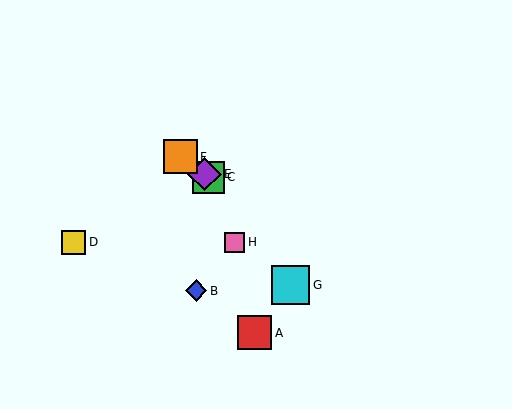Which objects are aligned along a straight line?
Objects C, E, F are aligned along a straight line.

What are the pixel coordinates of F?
Object F is at (180, 157).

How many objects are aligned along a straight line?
3 objects (C, E, F) are aligned along a straight line.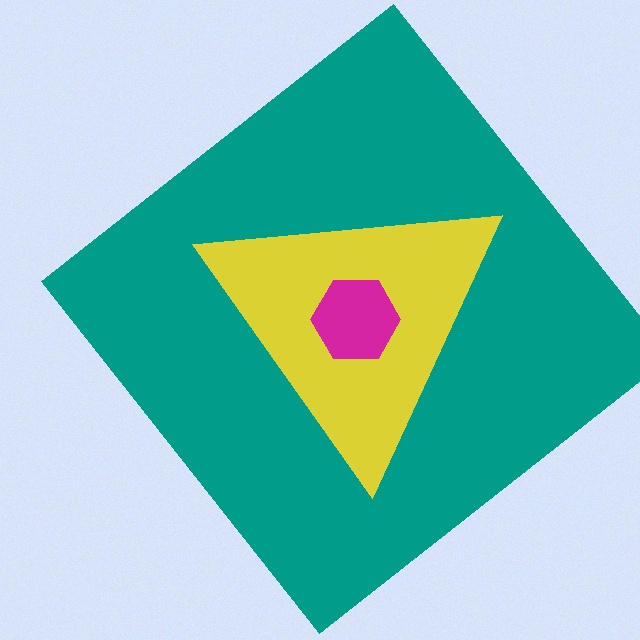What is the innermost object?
The magenta hexagon.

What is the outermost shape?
The teal diamond.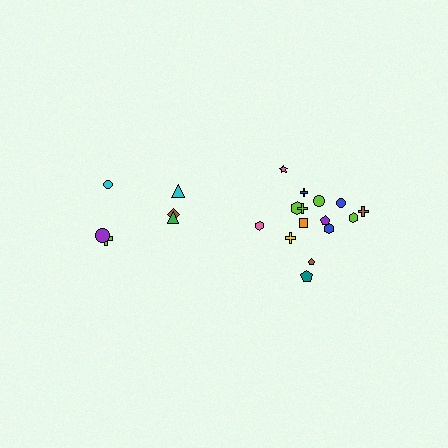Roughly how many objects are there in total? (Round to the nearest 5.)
Roughly 20 objects in total.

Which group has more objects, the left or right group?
The right group.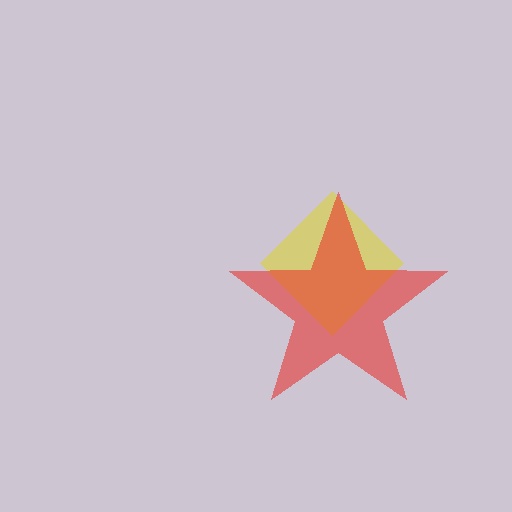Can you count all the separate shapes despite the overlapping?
Yes, there are 2 separate shapes.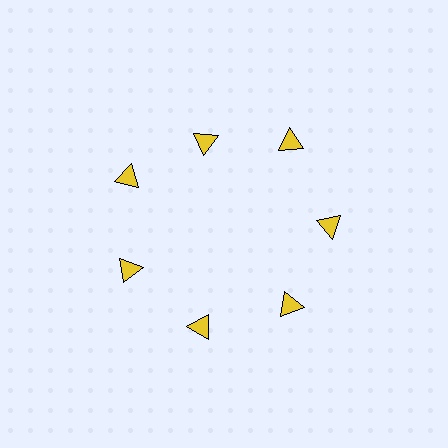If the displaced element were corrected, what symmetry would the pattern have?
It would have 7-fold rotational symmetry — the pattern would map onto itself every 51 degrees.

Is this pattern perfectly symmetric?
No. The 7 yellow triangles are arranged in a ring, but one element near the 12 o'clock position is pulled inward toward the center, breaking the 7-fold rotational symmetry.